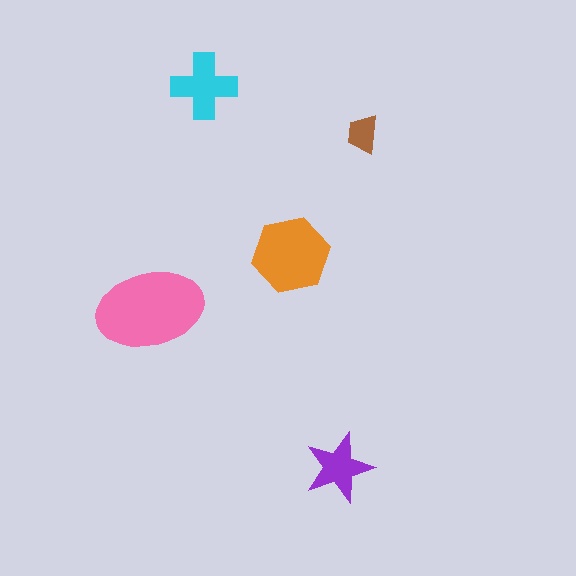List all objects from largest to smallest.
The pink ellipse, the orange hexagon, the cyan cross, the purple star, the brown trapezoid.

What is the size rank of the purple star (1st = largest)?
4th.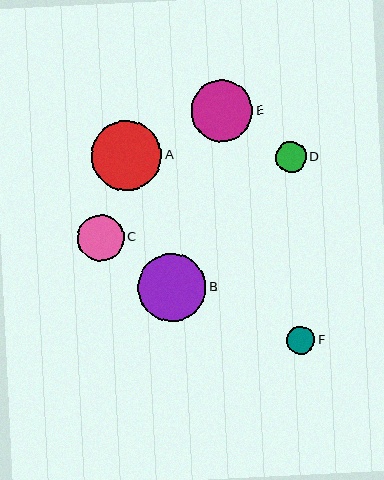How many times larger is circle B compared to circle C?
Circle B is approximately 1.5 times the size of circle C.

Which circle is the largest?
Circle A is the largest with a size of approximately 70 pixels.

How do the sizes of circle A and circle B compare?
Circle A and circle B are approximately the same size.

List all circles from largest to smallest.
From largest to smallest: A, B, E, C, D, F.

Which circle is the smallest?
Circle F is the smallest with a size of approximately 29 pixels.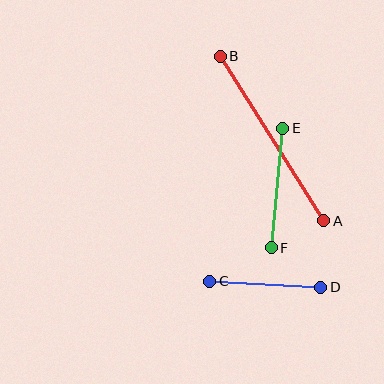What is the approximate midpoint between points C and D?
The midpoint is at approximately (265, 284) pixels.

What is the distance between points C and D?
The distance is approximately 111 pixels.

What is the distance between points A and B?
The distance is approximately 194 pixels.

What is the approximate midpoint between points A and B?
The midpoint is at approximately (272, 139) pixels.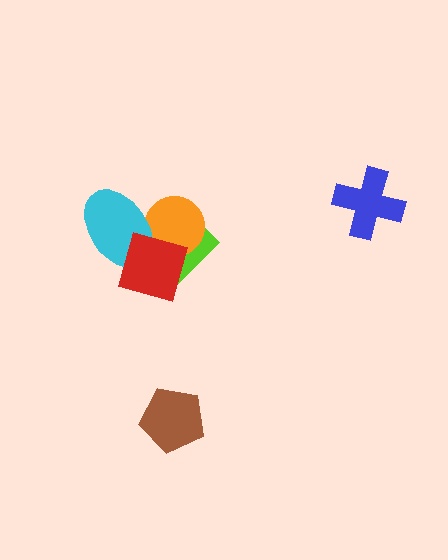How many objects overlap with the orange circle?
3 objects overlap with the orange circle.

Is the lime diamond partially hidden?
Yes, it is partially covered by another shape.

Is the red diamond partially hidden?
No, no other shape covers it.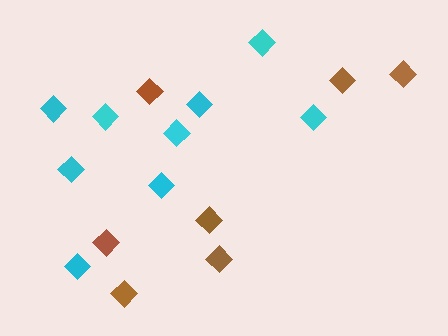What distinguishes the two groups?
There are 2 groups: one group of brown diamonds (7) and one group of cyan diamonds (9).